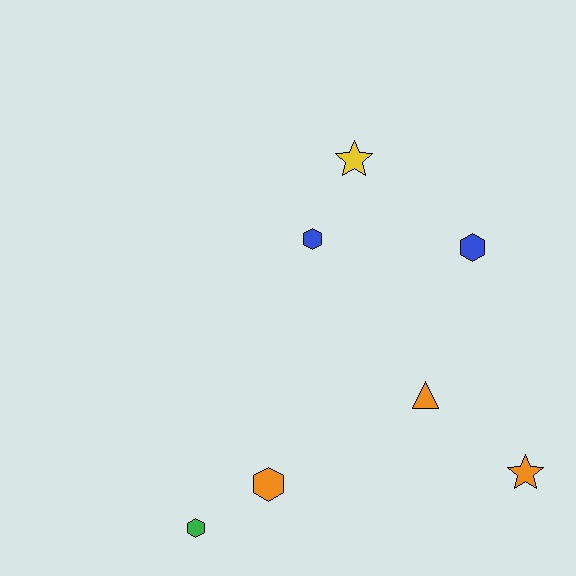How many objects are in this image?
There are 7 objects.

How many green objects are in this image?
There is 1 green object.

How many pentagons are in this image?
There are no pentagons.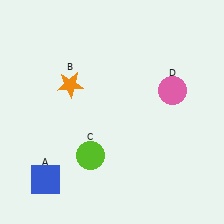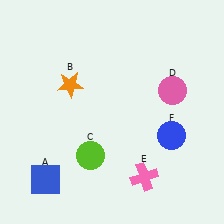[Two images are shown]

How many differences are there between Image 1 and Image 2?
There are 2 differences between the two images.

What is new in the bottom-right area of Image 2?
A pink cross (E) was added in the bottom-right area of Image 2.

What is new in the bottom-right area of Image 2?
A blue circle (F) was added in the bottom-right area of Image 2.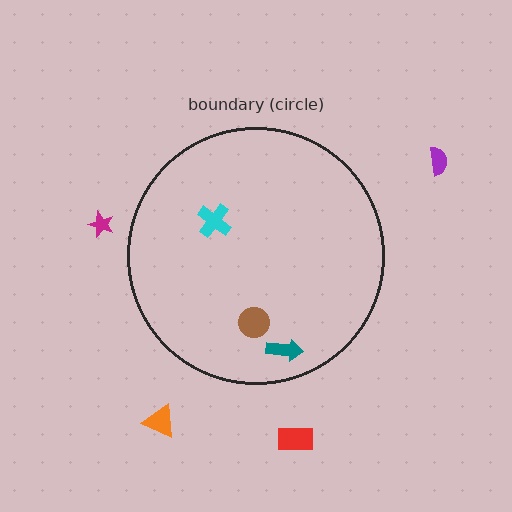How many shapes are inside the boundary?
3 inside, 4 outside.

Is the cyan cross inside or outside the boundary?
Inside.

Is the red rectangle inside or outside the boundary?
Outside.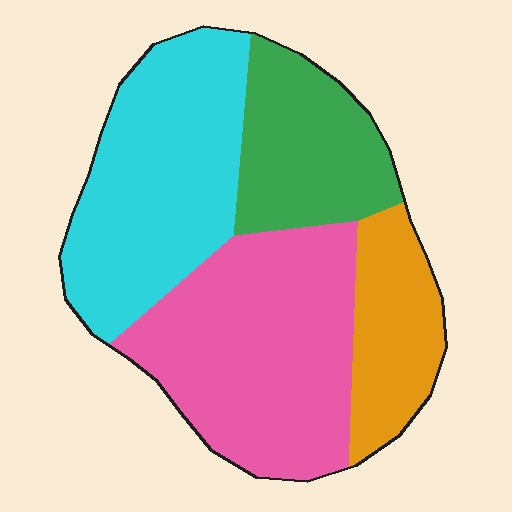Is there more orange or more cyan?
Cyan.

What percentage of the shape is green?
Green takes up about one fifth (1/5) of the shape.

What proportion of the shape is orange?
Orange covers 15% of the shape.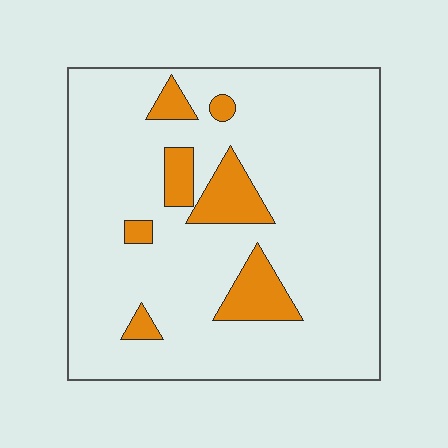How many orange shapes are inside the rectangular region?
7.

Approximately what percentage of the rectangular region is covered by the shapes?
Approximately 15%.